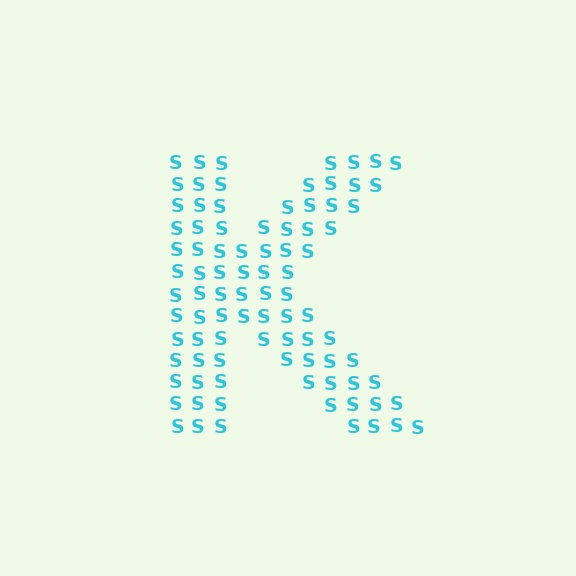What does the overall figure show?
The overall figure shows the letter K.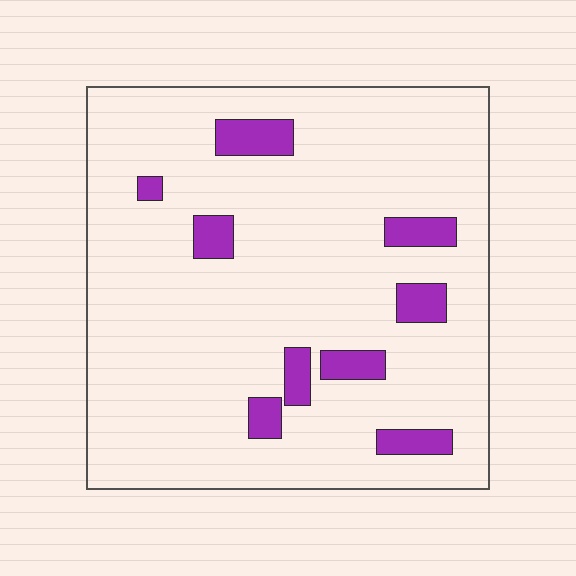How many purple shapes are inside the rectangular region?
9.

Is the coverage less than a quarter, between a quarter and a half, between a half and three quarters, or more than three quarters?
Less than a quarter.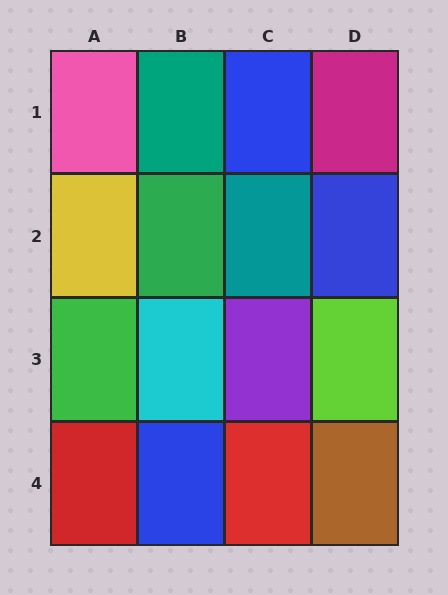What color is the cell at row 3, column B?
Cyan.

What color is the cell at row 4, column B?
Blue.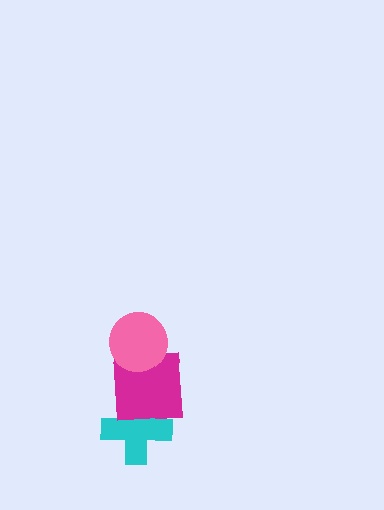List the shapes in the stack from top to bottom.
From top to bottom: the pink circle, the magenta square, the cyan cross.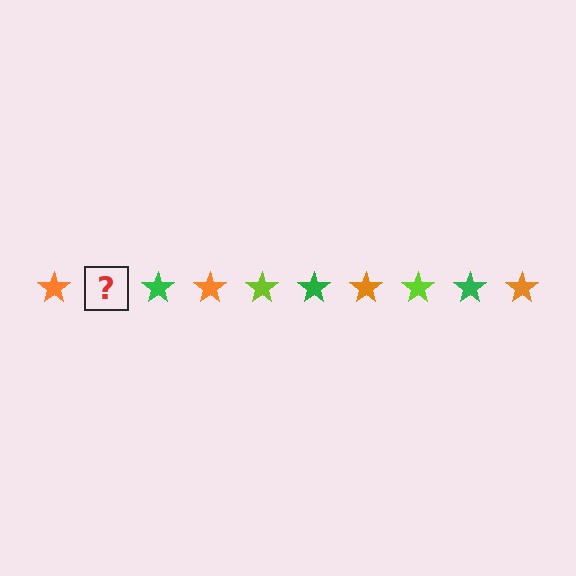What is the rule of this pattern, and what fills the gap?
The rule is that the pattern cycles through orange, lime, green stars. The gap should be filled with a lime star.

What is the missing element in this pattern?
The missing element is a lime star.